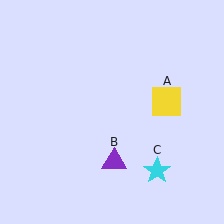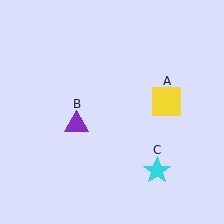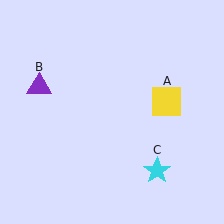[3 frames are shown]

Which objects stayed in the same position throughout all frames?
Yellow square (object A) and cyan star (object C) remained stationary.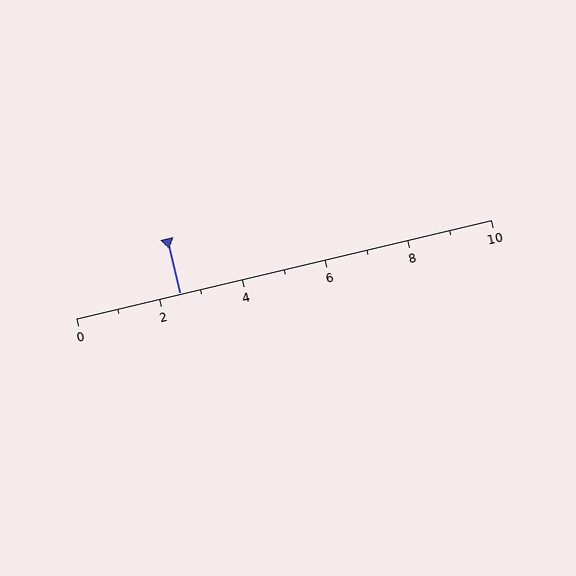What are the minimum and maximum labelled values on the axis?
The axis runs from 0 to 10.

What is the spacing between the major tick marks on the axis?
The major ticks are spaced 2 apart.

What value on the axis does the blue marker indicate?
The marker indicates approximately 2.5.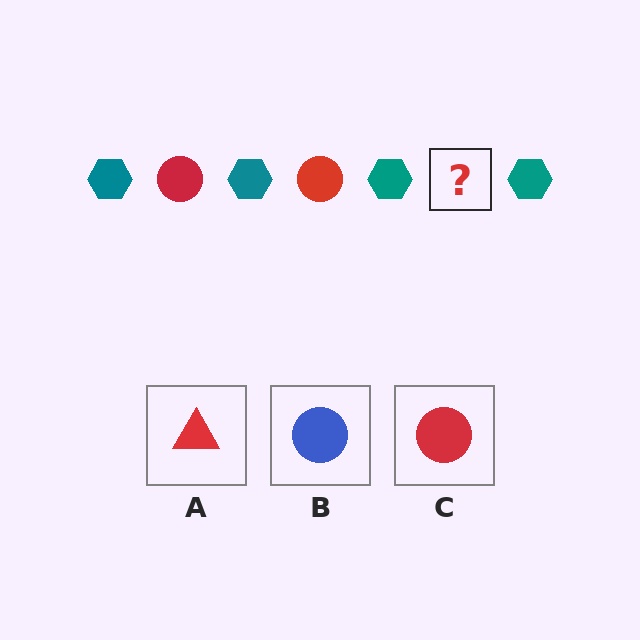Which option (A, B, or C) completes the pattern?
C.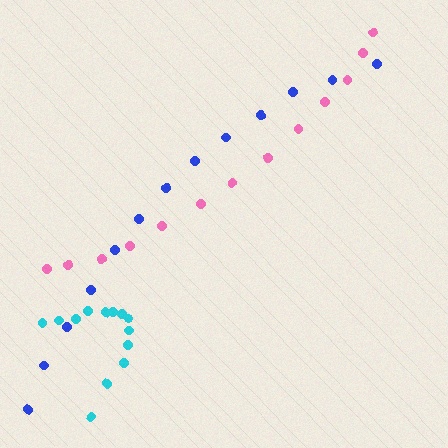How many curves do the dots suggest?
There are 3 distinct paths.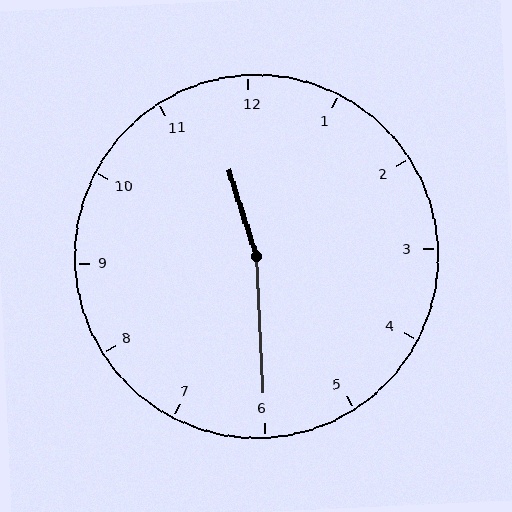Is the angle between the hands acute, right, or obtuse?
It is obtuse.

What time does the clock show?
11:30.